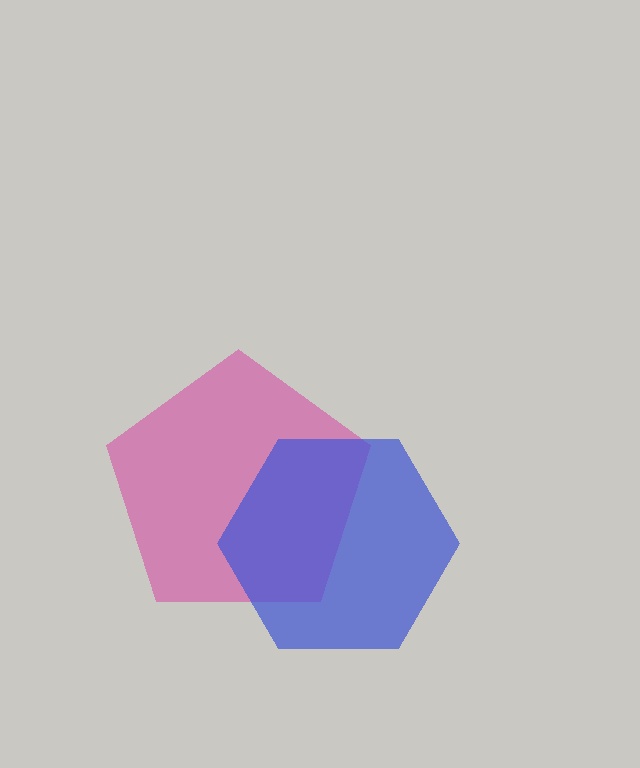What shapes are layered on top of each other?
The layered shapes are: a magenta pentagon, a blue hexagon.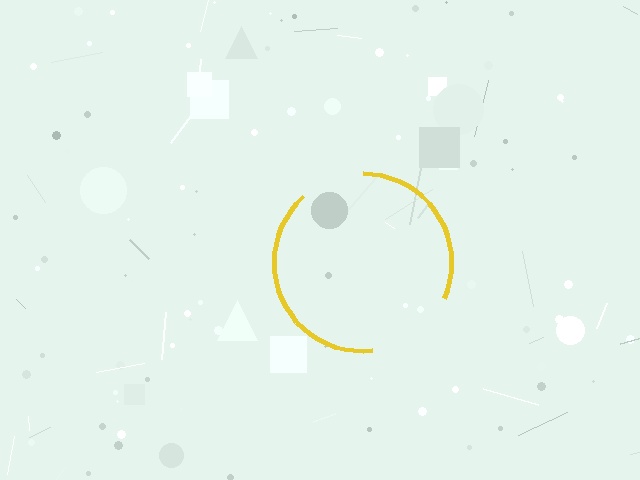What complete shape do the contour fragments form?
The contour fragments form a circle.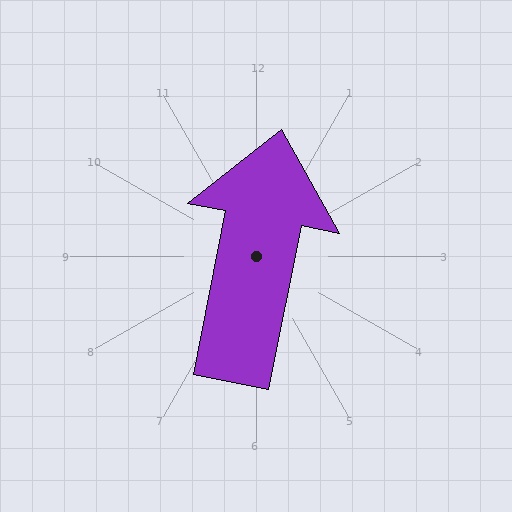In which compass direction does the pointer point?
North.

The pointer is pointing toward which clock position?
Roughly 12 o'clock.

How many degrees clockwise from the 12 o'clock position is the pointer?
Approximately 11 degrees.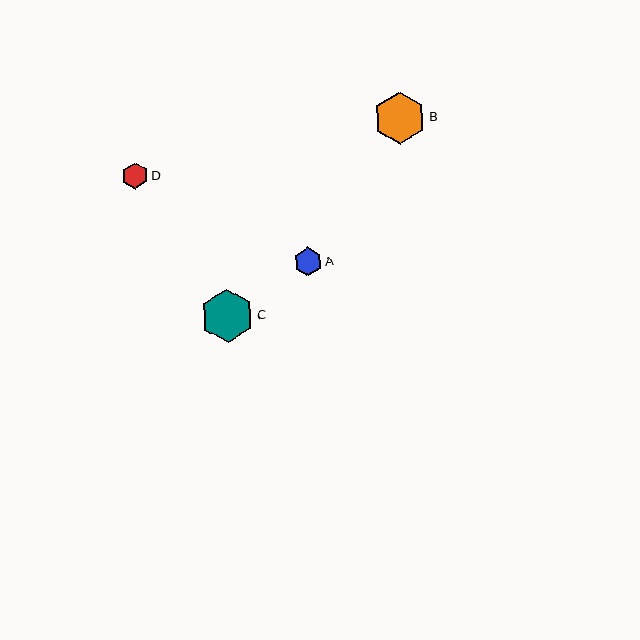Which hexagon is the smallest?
Hexagon D is the smallest with a size of approximately 26 pixels.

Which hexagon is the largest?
Hexagon C is the largest with a size of approximately 54 pixels.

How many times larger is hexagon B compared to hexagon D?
Hexagon B is approximately 2.0 times the size of hexagon D.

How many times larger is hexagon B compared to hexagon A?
Hexagon B is approximately 1.8 times the size of hexagon A.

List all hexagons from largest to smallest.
From largest to smallest: C, B, A, D.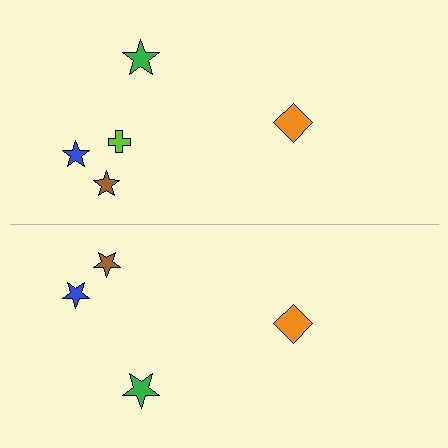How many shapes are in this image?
There are 9 shapes in this image.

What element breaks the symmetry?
A lime cross is missing from the bottom side.